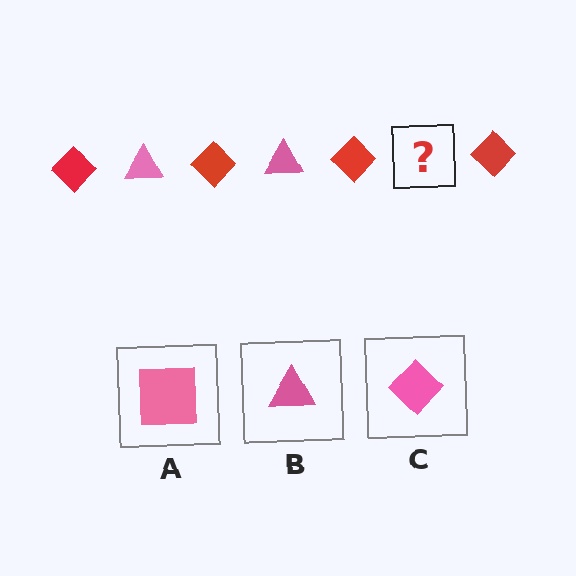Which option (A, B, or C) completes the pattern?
B.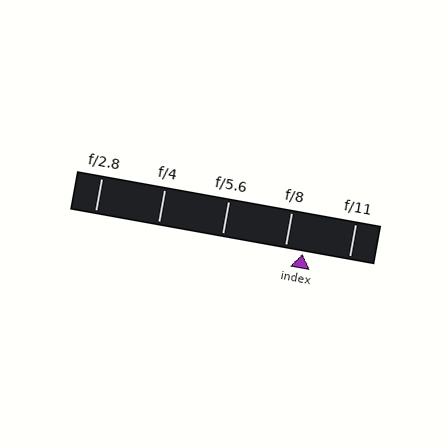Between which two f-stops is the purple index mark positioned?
The index mark is between f/8 and f/11.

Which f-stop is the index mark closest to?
The index mark is closest to f/8.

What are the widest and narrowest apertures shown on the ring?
The widest aperture shown is f/2.8 and the narrowest is f/11.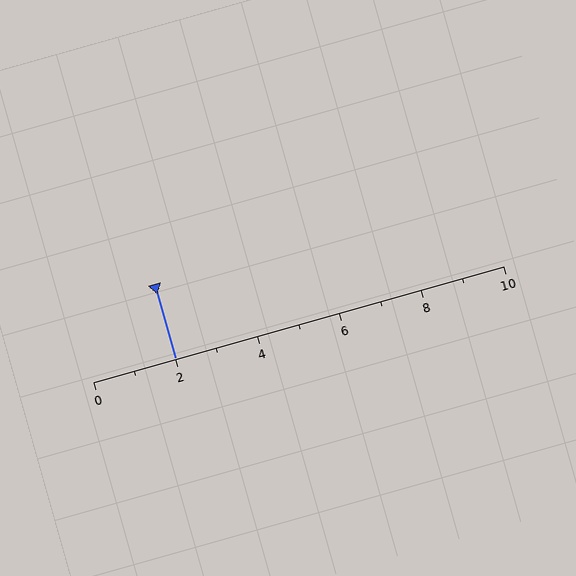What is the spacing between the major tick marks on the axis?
The major ticks are spaced 2 apart.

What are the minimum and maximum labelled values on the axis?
The axis runs from 0 to 10.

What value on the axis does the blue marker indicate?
The marker indicates approximately 2.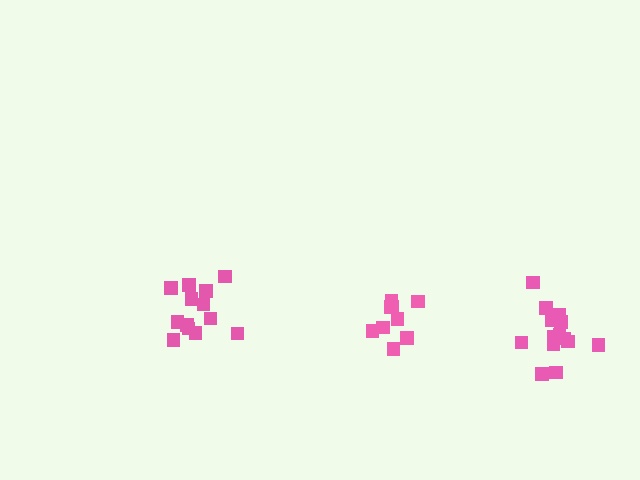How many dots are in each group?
Group 1: 14 dots, Group 2: 13 dots, Group 3: 9 dots (36 total).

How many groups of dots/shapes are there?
There are 3 groups.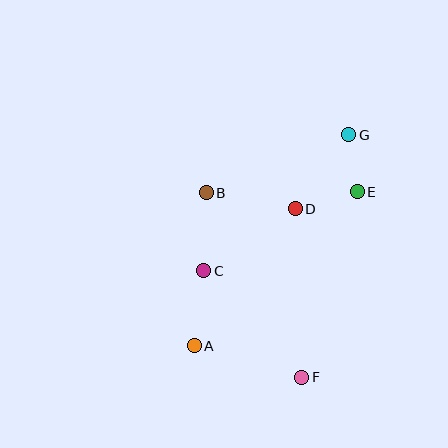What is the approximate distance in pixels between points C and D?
The distance between C and D is approximately 110 pixels.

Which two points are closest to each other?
Points E and G are closest to each other.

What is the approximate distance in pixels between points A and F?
The distance between A and F is approximately 112 pixels.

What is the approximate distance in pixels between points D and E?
The distance between D and E is approximately 65 pixels.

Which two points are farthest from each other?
Points A and G are farthest from each other.